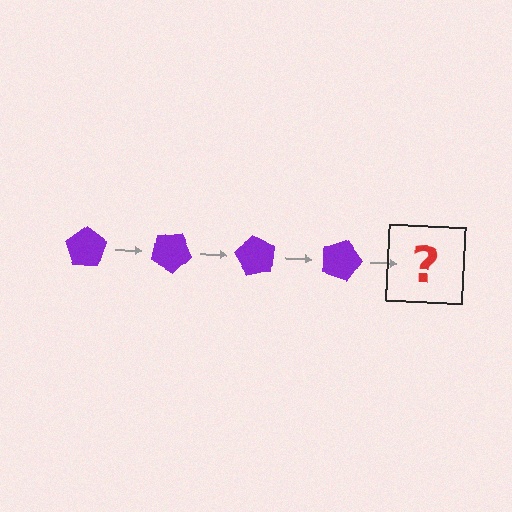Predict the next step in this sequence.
The next step is a purple pentagon rotated 120 degrees.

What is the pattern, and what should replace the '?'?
The pattern is that the pentagon rotates 30 degrees each step. The '?' should be a purple pentagon rotated 120 degrees.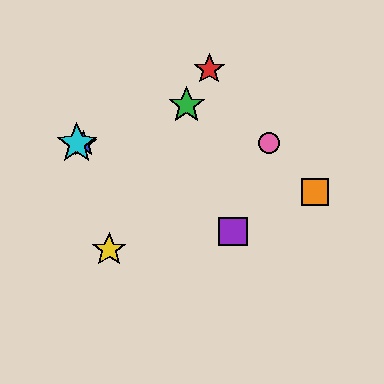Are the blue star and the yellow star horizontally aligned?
No, the blue star is at y≈143 and the yellow star is at y≈250.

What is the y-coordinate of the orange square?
The orange square is at y≈192.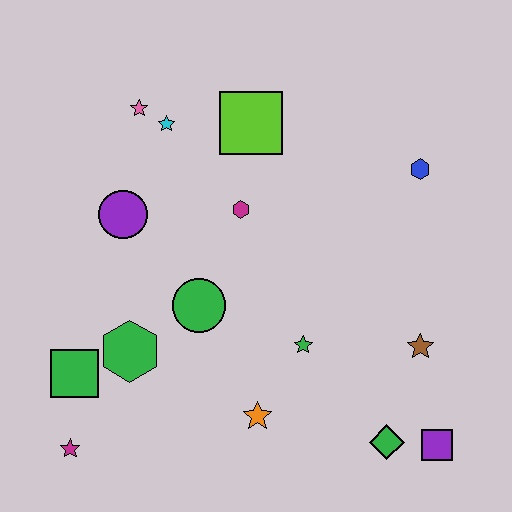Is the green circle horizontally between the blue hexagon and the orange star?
No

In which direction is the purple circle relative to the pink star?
The purple circle is below the pink star.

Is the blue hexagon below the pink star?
Yes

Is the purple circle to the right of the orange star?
No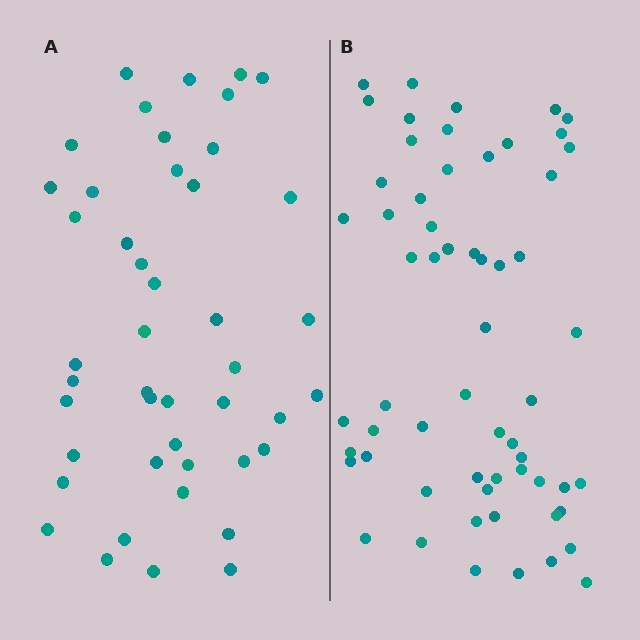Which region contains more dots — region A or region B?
Region B (the right region) has more dots.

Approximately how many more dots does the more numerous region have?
Region B has approximately 15 more dots than region A.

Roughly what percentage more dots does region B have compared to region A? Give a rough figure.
About 35% more.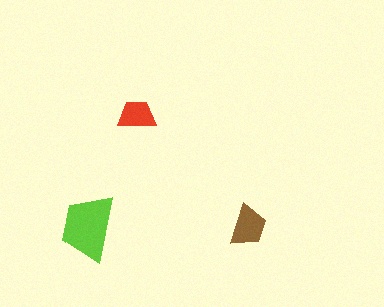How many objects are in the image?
There are 3 objects in the image.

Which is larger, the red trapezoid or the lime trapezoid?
The lime one.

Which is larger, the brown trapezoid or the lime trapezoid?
The lime one.